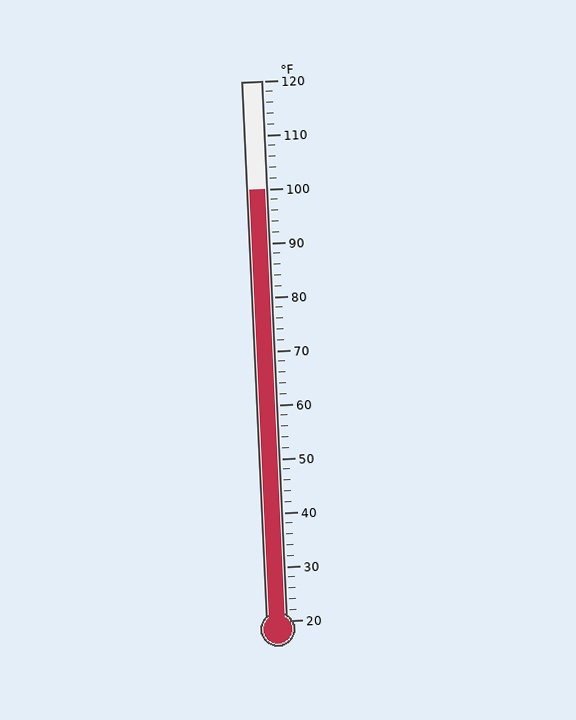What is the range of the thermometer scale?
The thermometer scale ranges from 20°F to 120°F.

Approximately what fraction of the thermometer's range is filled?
The thermometer is filled to approximately 80% of its range.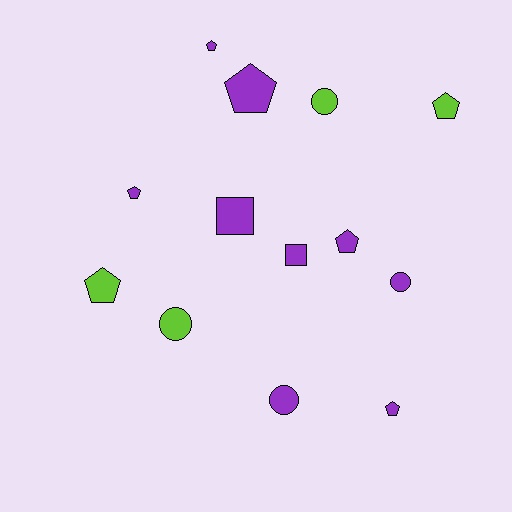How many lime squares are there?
There are no lime squares.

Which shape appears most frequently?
Pentagon, with 7 objects.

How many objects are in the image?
There are 13 objects.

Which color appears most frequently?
Purple, with 9 objects.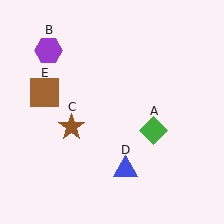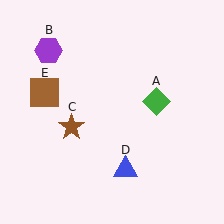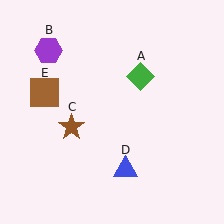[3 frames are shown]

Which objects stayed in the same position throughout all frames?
Purple hexagon (object B) and brown star (object C) and blue triangle (object D) and brown square (object E) remained stationary.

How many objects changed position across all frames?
1 object changed position: green diamond (object A).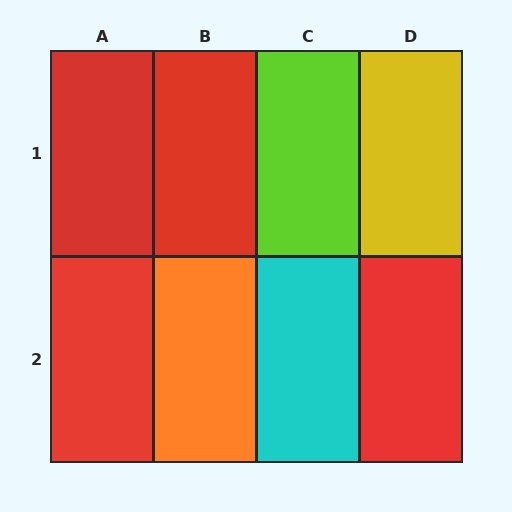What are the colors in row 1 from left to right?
Red, red, lime, yellow.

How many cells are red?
4 cells are red.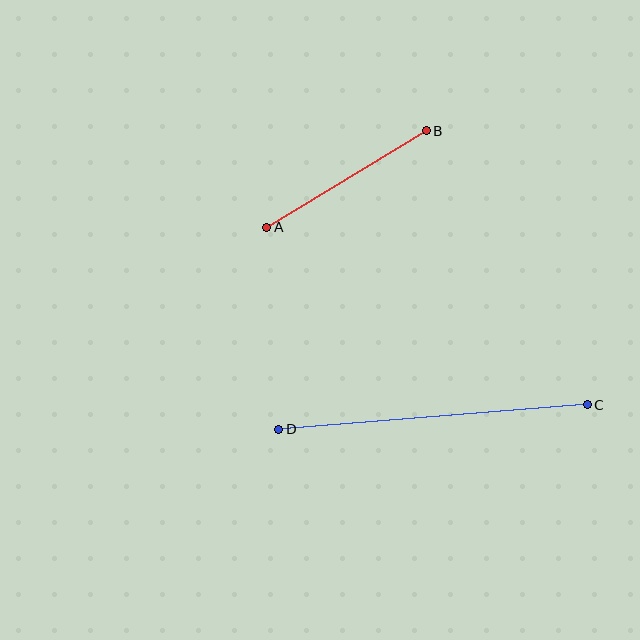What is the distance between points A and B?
The distance is approximately 186 pixels.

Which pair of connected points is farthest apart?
Points C and D are farthest apart.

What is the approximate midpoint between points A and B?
The midpoint is at approximately (346, 179) pixels.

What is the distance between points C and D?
The distance is approximately 309 pixels.